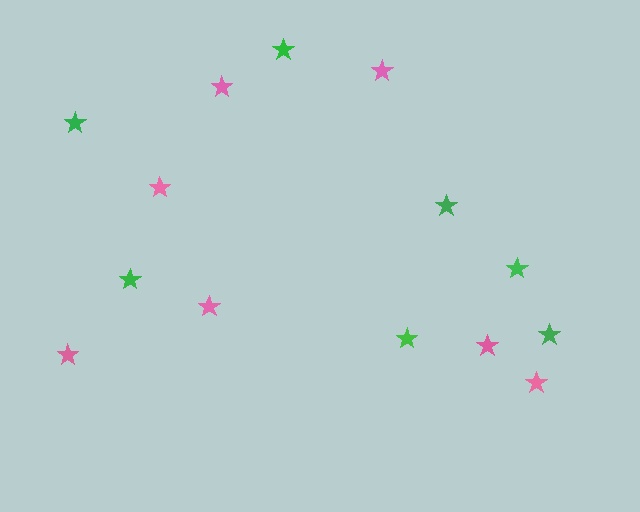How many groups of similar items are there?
There are 2 groups: one group of pink stars (7) and one group of green stars (7).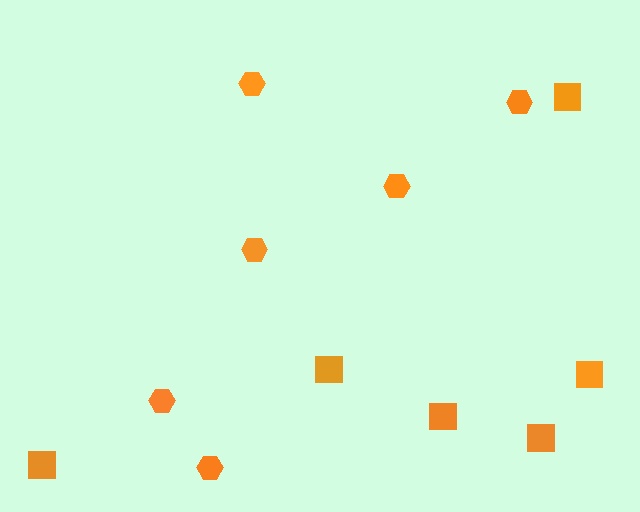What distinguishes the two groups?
There are 2 groups: one group of squares (6) and one group of hexagons (6).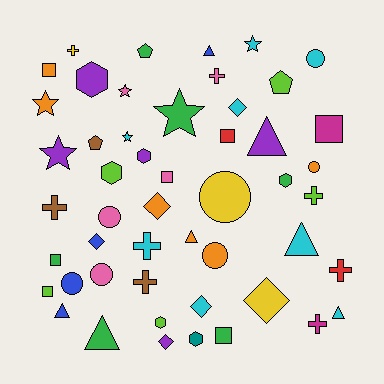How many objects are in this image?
There are 50 objects.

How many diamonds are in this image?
There are 6 diamonds.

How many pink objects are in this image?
There are 5 pink objects.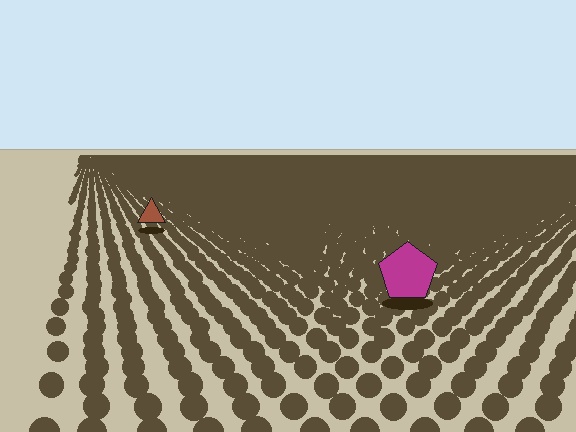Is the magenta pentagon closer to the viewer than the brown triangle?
Yes. The magenta pentagon is closer — you can tell from the texture gradient: the ground texture is coarser near it.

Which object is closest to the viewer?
The magenta pentagon is closest. The texture marks near it are larger and more spread out.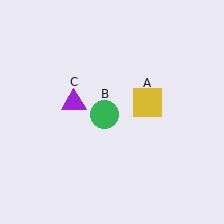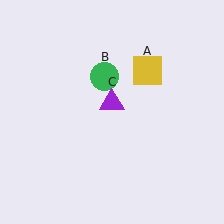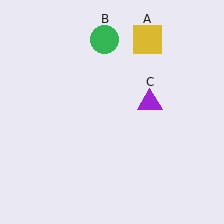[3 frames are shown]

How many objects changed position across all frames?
3 objects changed position: yellow square (object A), green circle (object B), purple triangle (object C).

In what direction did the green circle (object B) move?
The green circle (object B) moved up.